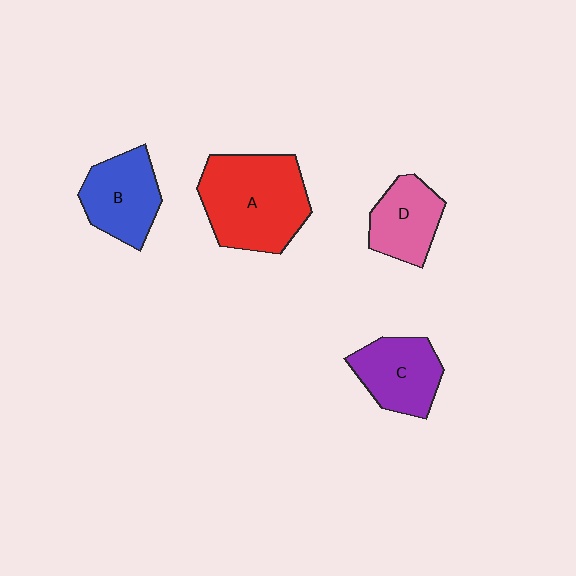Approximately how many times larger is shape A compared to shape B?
Approximately 1.6 times.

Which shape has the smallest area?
Shape D (pink).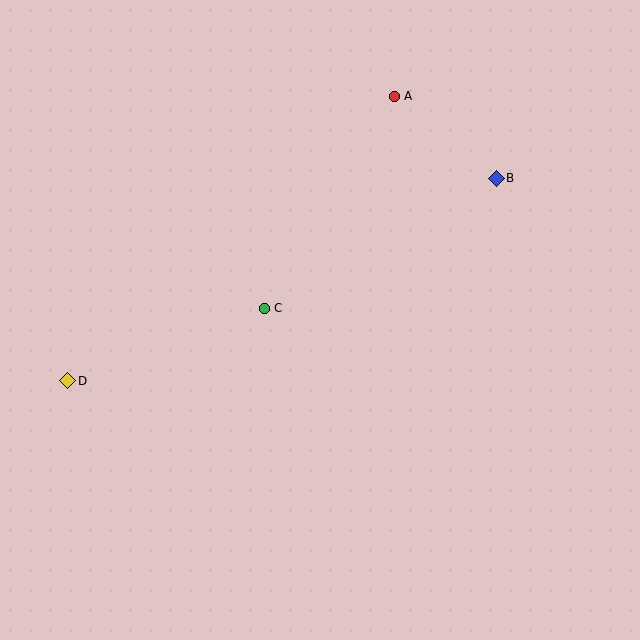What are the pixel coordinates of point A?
Point A is at (394, 96).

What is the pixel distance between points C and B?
The distance between C and B is 266 pixels.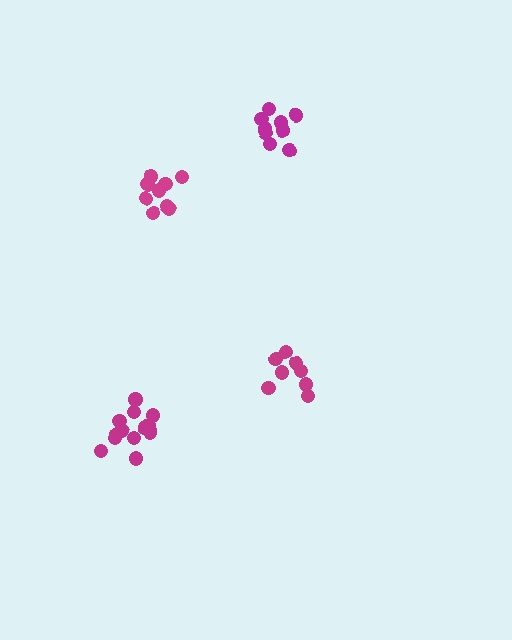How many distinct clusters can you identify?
There are 4 distinct clusters.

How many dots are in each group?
Group 1: 9 dots, Group 2: 8 dots, Group 3: 10 dots, Group 4: 13 dots (40 total).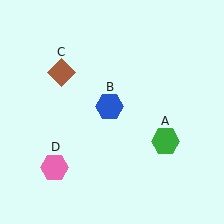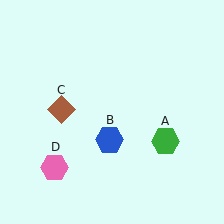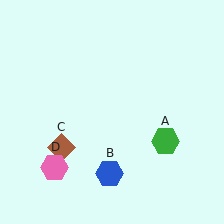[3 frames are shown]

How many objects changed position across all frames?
2 objects changed position: blue hexagon (object B), brown diamond (object C).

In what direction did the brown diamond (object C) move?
The brown diamond (object C) moved down.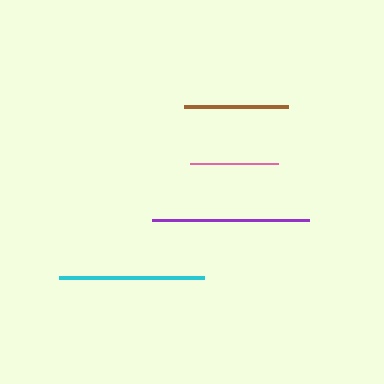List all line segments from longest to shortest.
From longest to shortest: purple, cyan, brown, pink.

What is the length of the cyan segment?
The cyan segment is approximately 144 pixels long.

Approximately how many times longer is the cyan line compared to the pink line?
The cyan line is approximately 1.6 times the length of the pink line.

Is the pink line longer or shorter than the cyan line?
The cyan line is longer than the pink line.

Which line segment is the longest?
The purple line is the longest at approximately 157 pixels.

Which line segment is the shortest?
The pink line is the shortest at approximately 88 pixels.